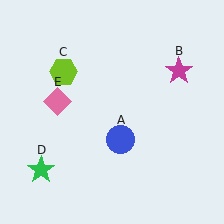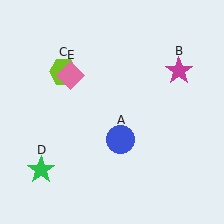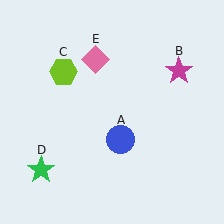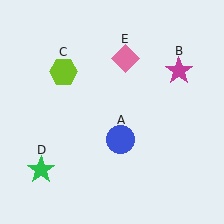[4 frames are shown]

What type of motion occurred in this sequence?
The pink diamond (object E) rotated clockwise around the center of the scene.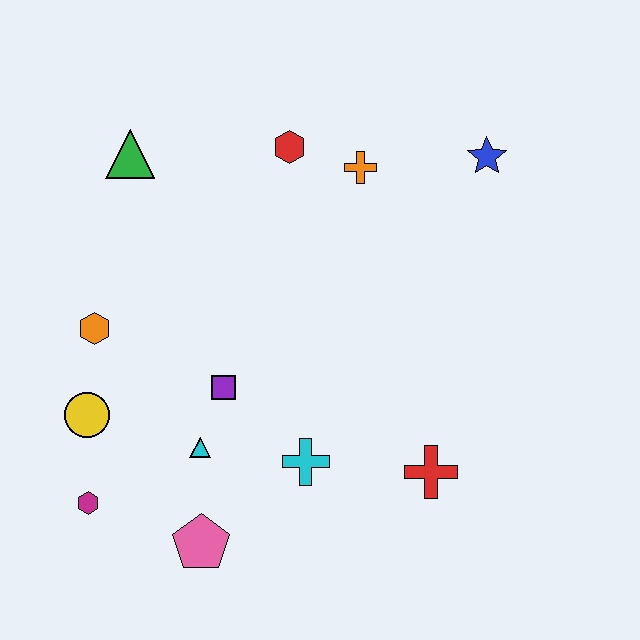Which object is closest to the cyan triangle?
The purple square is closest to the cyan triangle.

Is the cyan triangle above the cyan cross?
Yes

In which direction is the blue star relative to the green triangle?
The blue star is to the right of the green triangle.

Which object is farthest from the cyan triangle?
The blue star is farthest from the cyan triangle.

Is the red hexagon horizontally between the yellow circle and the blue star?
Yes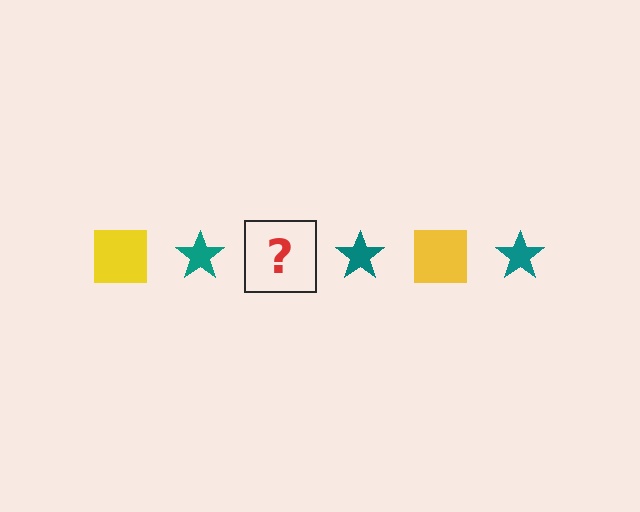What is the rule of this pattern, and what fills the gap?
The rule is that the pattern alternates between yellow square and teal star. The gap should be filled with a yellow square.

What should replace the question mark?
The question mark should be replaced with a yellow square.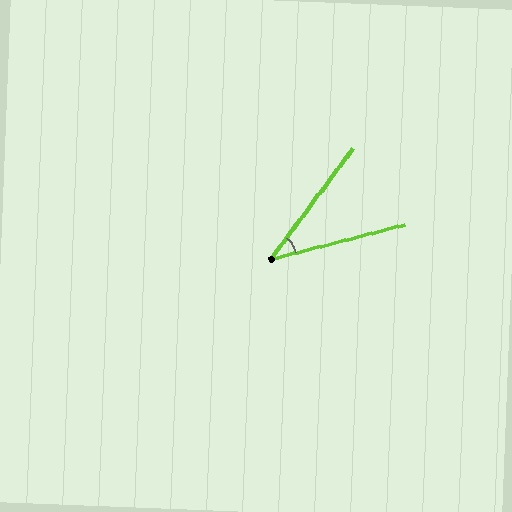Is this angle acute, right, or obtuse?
It is acute.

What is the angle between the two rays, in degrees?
Approximately 39 degrees.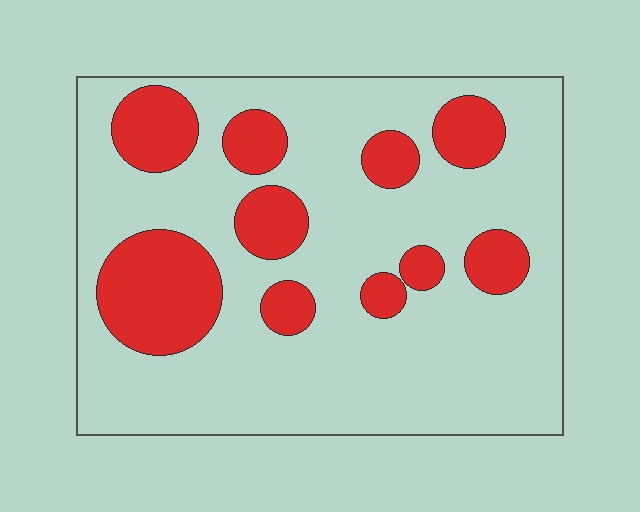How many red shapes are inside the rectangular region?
10.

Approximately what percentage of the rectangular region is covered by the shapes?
Approximately 25%.